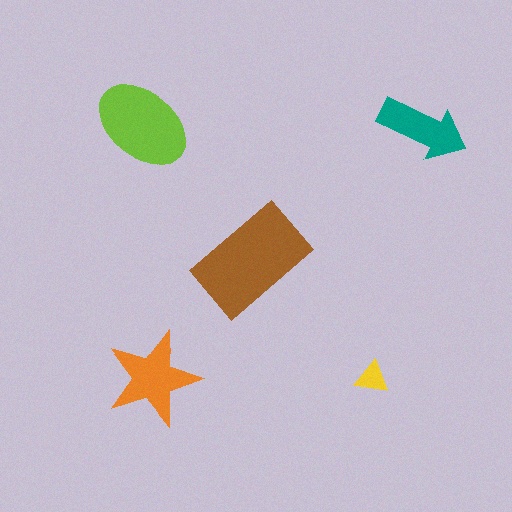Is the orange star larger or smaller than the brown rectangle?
Smaller.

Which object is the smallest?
The yellow triangle.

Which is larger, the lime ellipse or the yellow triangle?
The lime ellipse.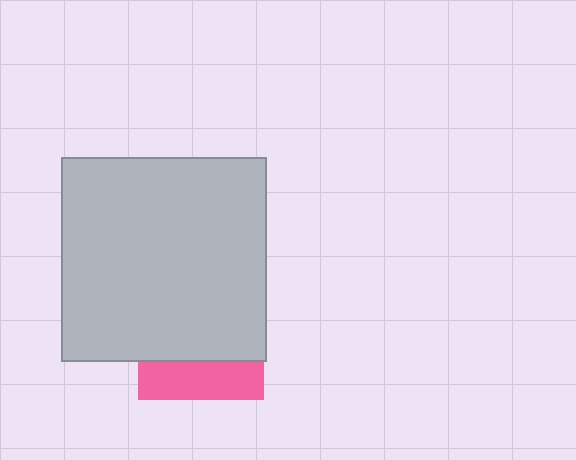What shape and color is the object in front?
The object in front is a light gray square.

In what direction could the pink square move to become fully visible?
The pink square could move down. That would shift it out from behind the light gray square entirely.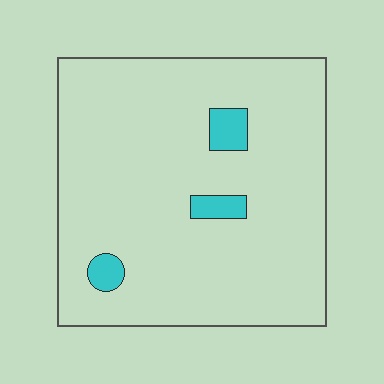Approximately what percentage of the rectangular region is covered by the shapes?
Approximately 5%.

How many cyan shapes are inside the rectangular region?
3.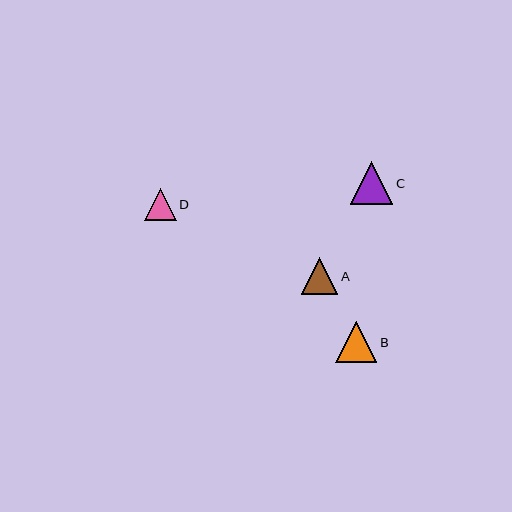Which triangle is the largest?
Triangle C is the largest with a size of approximately 43 pixels.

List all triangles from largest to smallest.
From largest to smallest: C, B, A, D.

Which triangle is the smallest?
Triangle D is the smallest with a size of approximately 32 pixels.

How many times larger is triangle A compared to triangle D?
Triangle A is approximately 1.1 times the size of triangle D.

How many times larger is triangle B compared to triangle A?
Triangle B is approximately 1.1 times the size of triangle A.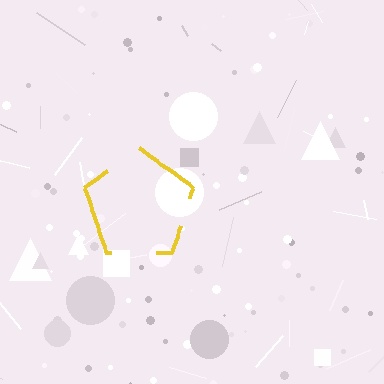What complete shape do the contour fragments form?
The contour fragments form a pentagon.